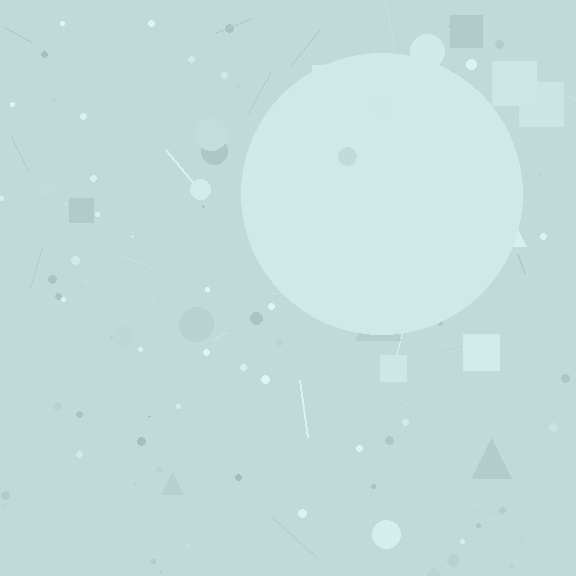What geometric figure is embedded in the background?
A circle is embedded in the background.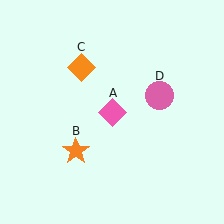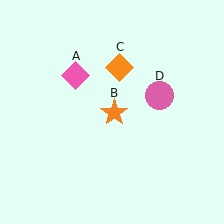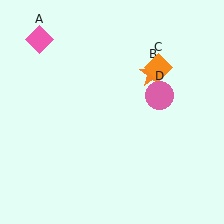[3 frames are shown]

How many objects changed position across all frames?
3 objects changed position: pink diamond (object A), orange star (object B), orange diamond (object C).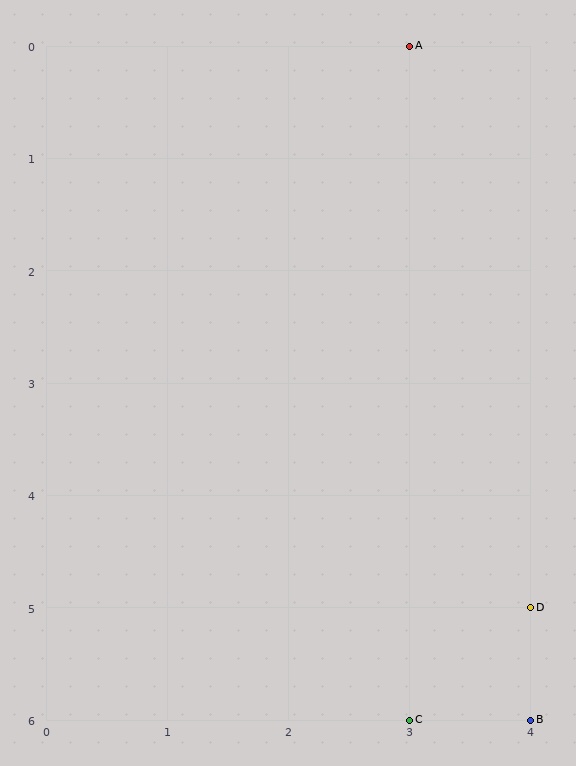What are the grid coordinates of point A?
Point A is at grid coordinates (3, 0).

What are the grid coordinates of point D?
Point D is at grid coordinates (4, 5).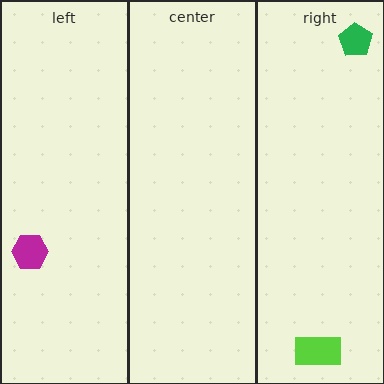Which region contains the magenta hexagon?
The left region.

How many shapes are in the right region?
2.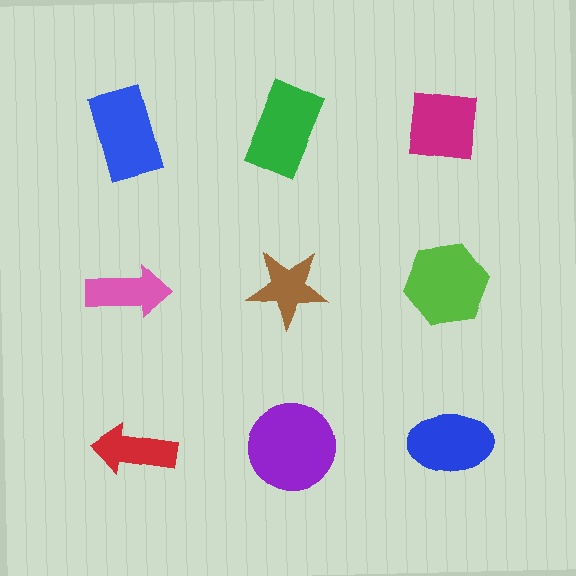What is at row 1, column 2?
A green rectangle.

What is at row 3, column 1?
A red arrow.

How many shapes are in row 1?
3 shapes.